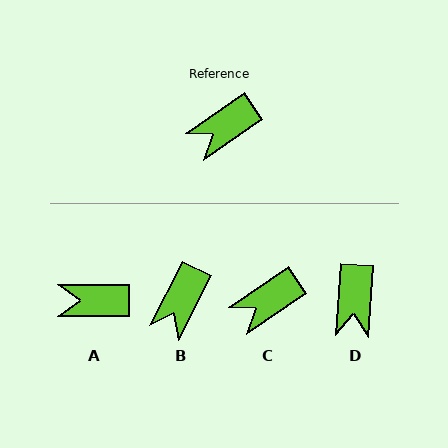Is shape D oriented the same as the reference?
No, it is off by about 52 degrees.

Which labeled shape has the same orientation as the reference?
C.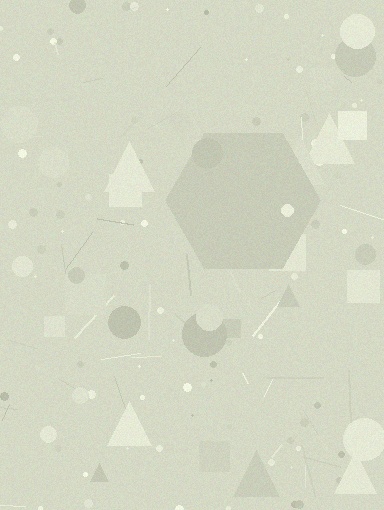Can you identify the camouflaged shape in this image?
The camouflaged shape is a hexagon.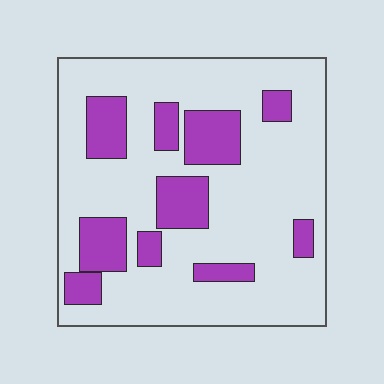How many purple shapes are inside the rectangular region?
10.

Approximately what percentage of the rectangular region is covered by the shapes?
Approximately 25%.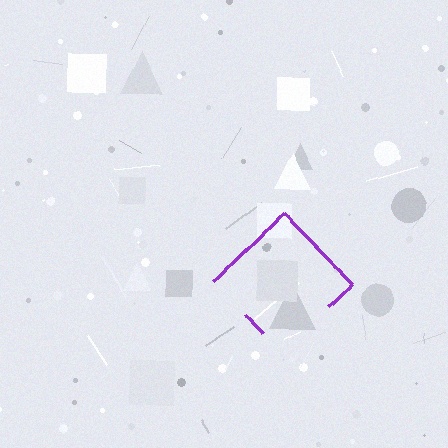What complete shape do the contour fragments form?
The contour fragments form a diamond.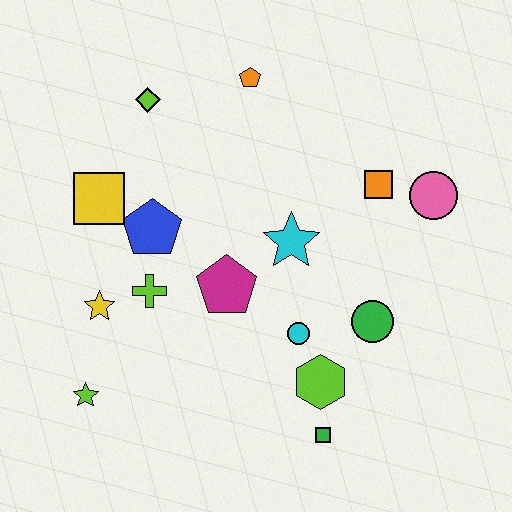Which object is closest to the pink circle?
The orange square is closest to the pink circle.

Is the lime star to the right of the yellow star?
No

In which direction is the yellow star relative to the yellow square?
The yellow star is below the yellow square.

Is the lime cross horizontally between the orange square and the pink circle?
No